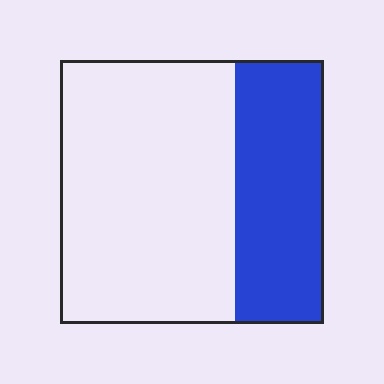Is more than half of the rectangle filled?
No.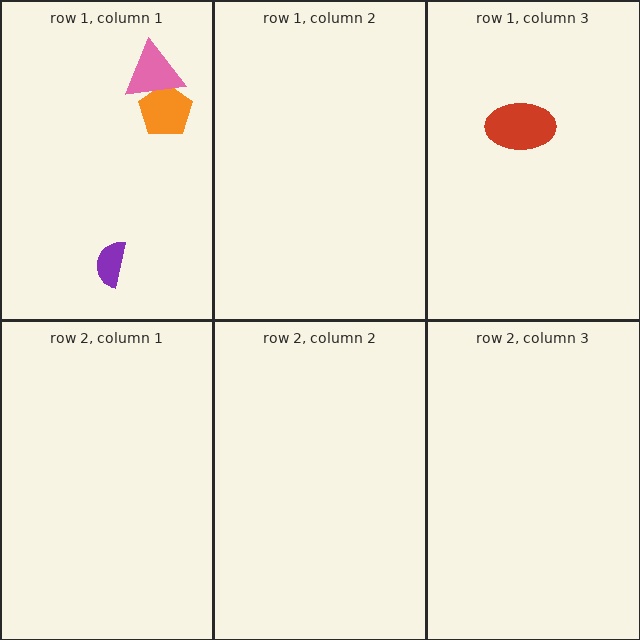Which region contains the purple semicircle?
The row 1, column 1 region.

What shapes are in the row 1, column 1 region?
The orange pentagon, the purple semicircle, the pink triangle.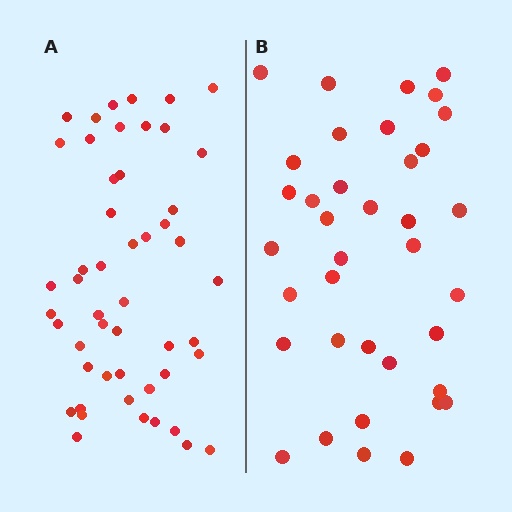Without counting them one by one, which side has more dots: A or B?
Region A (the left region) has more dots.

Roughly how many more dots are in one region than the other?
Region A has approximately 15 more dots than region B.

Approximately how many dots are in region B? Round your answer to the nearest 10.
About 40 dots. (The exact count is 37, which rounds to 40.)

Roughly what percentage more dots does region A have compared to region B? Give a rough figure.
About 35% more.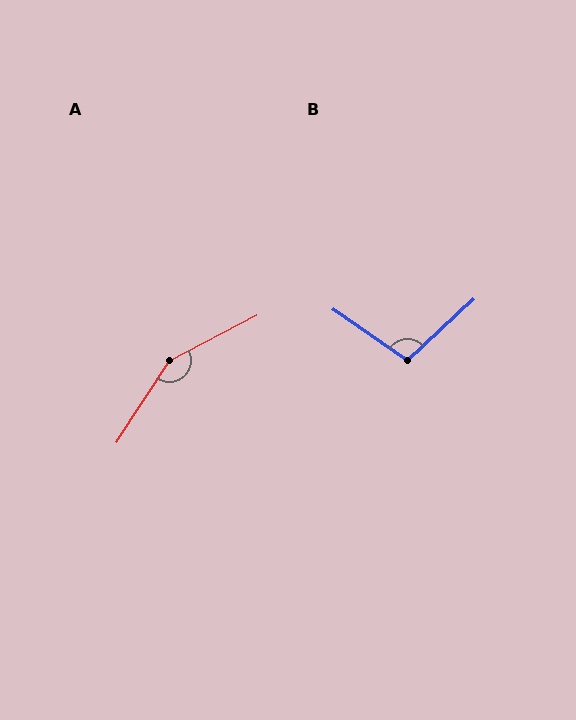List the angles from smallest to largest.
B (103°), A (151°).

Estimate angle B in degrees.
Approximately 103 degrees.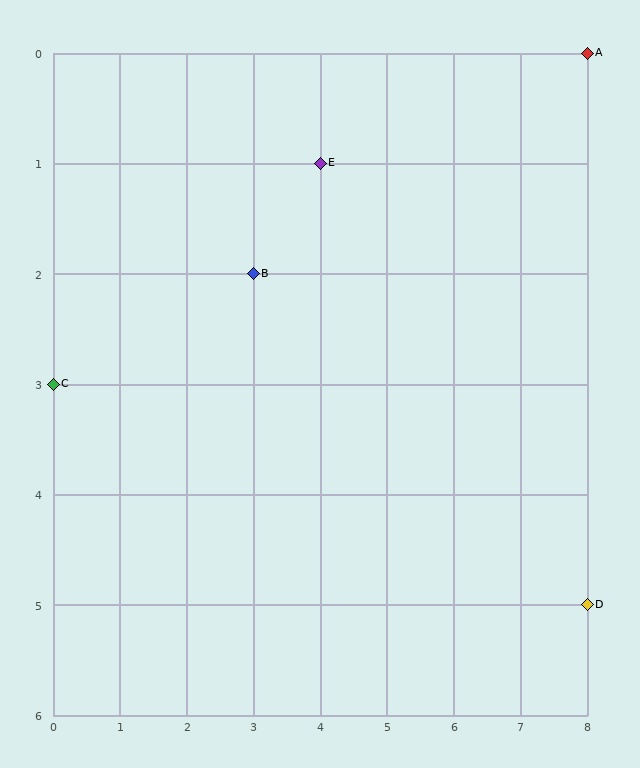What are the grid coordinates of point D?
Point D is at grid coordinates (8, 5).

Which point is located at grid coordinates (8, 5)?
Point D is at (8, 5).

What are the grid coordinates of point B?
Point B is at grid coordinates (3, 2).